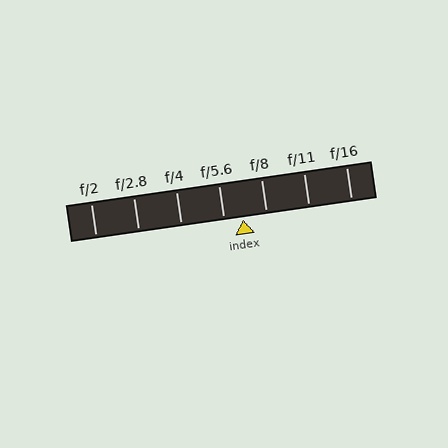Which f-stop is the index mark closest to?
The index mark is closest to f/5.6.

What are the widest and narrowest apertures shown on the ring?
The widest aperture shown is f/2 and the narrowest is f/16.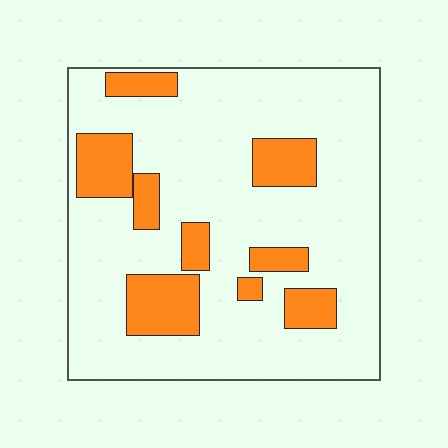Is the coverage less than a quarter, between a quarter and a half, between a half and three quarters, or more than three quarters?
Less than a quarter.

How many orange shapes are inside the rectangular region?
9.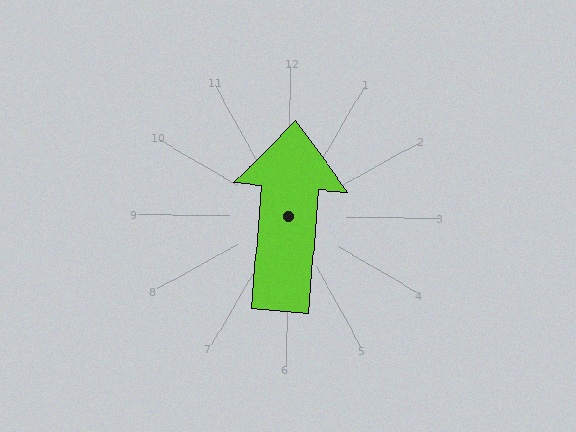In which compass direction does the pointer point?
North.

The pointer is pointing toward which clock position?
Roughly 12 o'clock.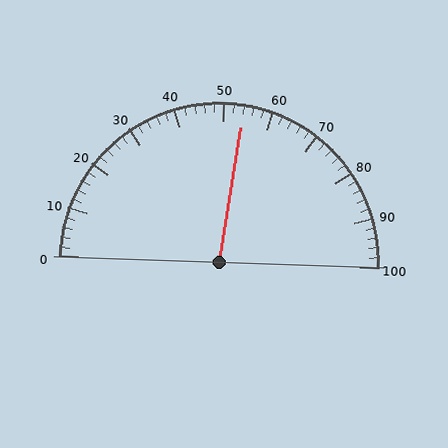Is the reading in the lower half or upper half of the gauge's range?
The reading is in the upper half of the range (0 to 100).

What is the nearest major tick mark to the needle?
The nearest major tick mark is 50.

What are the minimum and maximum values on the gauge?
The gauge ranges from 0 to 100.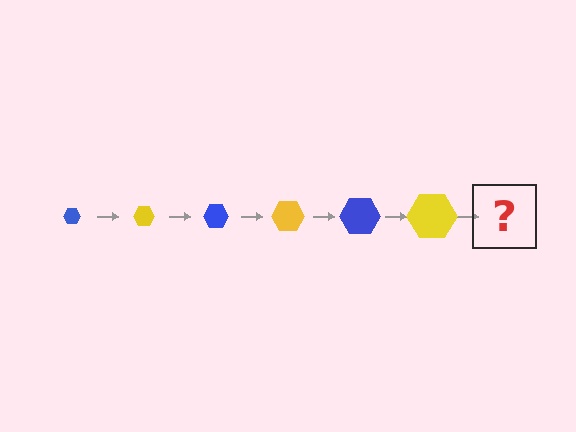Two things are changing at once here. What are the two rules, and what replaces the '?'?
The two rules are that the hexagon grows larger each step and the color cycles through blue and yellow. The '?' should be a blue hexagon, larger than the previous one.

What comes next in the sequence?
The next element should be a blue hexagon, larger than the previous one.